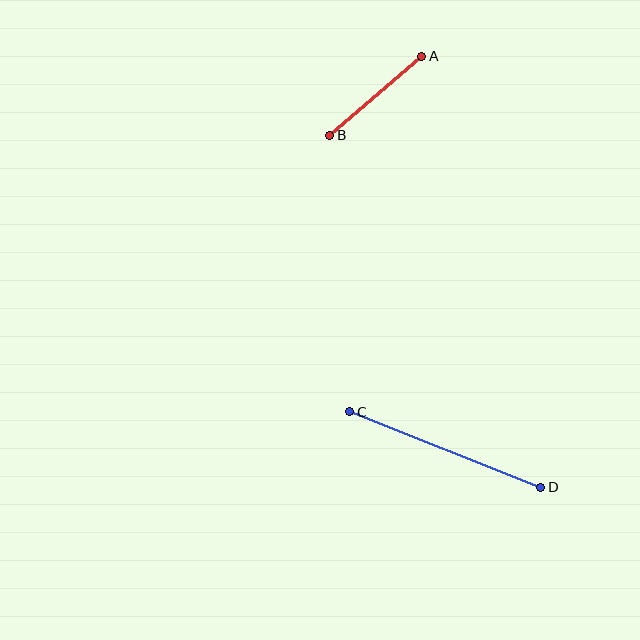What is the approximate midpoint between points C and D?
The midpoint is at approximately (445, 450) pixels.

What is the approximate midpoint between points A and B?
The midpoint is at approximately (376, 96) pixels.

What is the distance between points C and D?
The distance is approximately 205 pixels.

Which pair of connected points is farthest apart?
Points C and D are farthest apart.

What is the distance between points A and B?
The distance is approximately 121 pixels.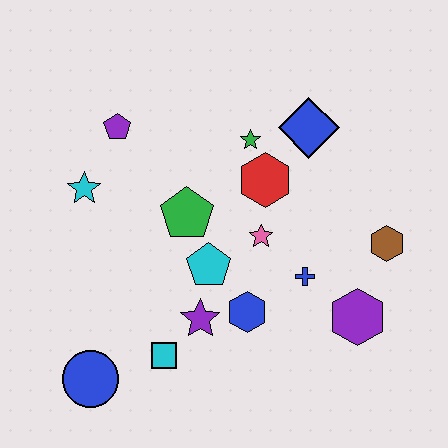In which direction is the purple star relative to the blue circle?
The purple star is to the right of the blue circle.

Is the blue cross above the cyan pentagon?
No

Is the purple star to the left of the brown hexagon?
Yes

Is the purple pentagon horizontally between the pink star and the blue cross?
No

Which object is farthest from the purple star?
The blue diamond is farthest from the purple star.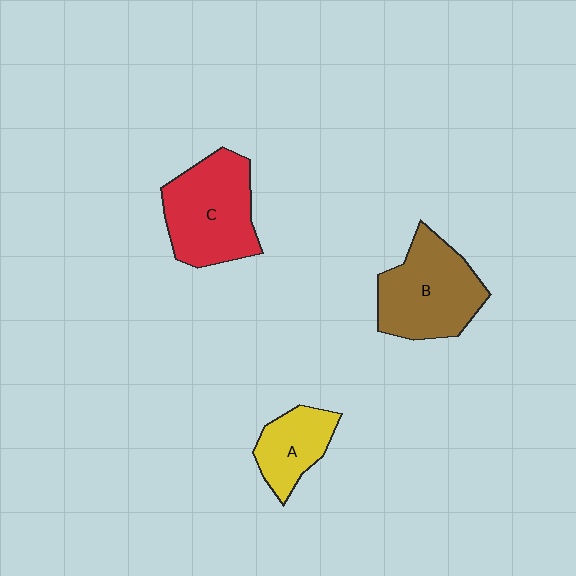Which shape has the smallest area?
Shape A (yellow).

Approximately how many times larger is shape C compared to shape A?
Approximately 1.8 times.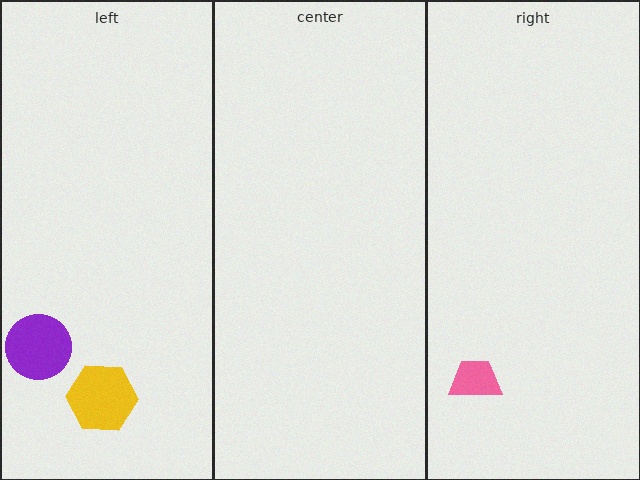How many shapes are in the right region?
1.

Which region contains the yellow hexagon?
The left region.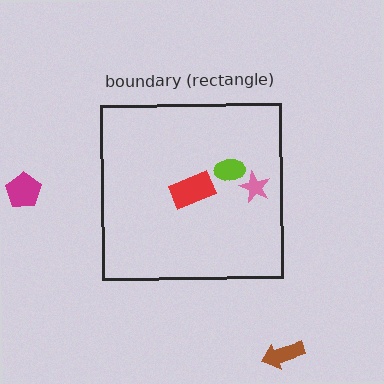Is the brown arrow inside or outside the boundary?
Outside.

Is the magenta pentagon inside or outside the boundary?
Outside.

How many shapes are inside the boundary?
3 inside, 2 outside.